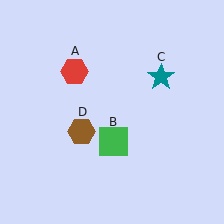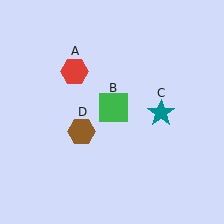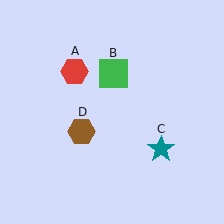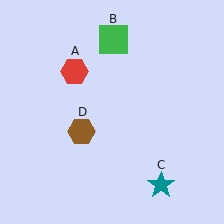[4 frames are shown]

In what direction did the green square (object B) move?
The green square (object B) moved up.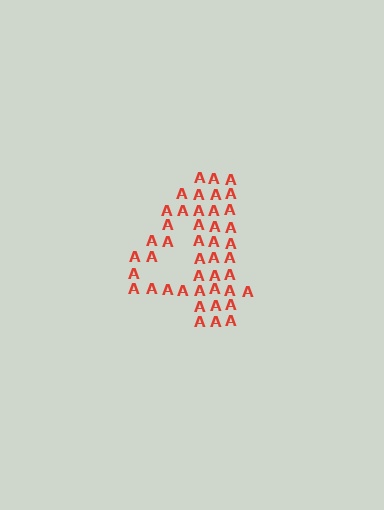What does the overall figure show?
The overall figure shows the digit 4.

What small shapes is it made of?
It is made of small letter A's.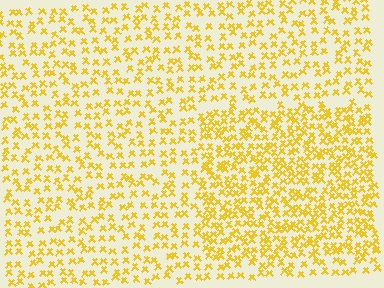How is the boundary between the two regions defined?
The boundary is defined by a change in element density (approximately 1.7x ratio). All elements are the same color, size, and shape.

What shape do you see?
I see a rectangle.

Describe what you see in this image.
The image contains small yellow elements arranged at two different densities. A rectangle-shaped region is visible where the elements are more densely packed than the surrounding area.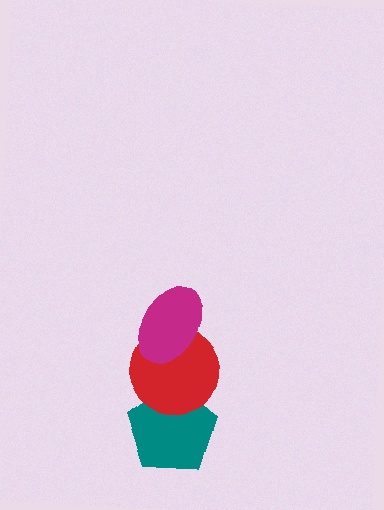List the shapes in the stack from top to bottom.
From top to bottom: the magenta ellipse, the red circle, the teal pentagon.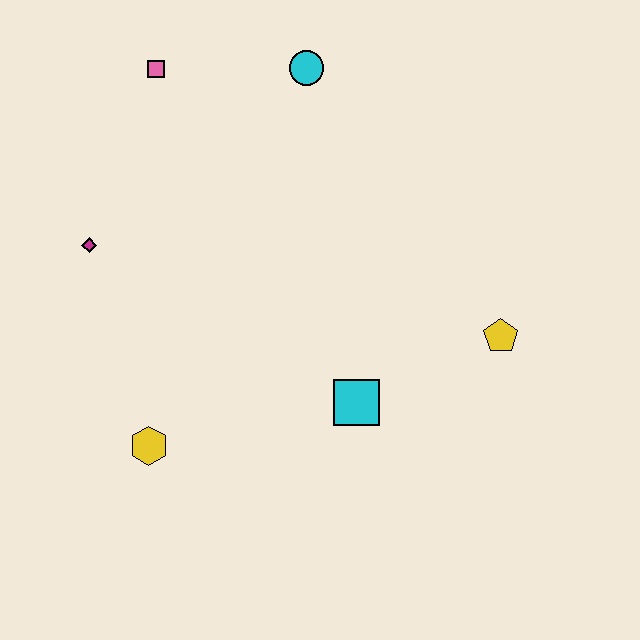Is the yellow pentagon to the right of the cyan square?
Yes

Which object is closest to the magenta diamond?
The pink square is closest to the magenta diamond.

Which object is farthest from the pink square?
The yellow pentagon is farthest from the pink square.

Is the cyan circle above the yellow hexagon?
Yes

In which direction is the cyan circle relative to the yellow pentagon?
The cyan circle is above the yellow pentagon.